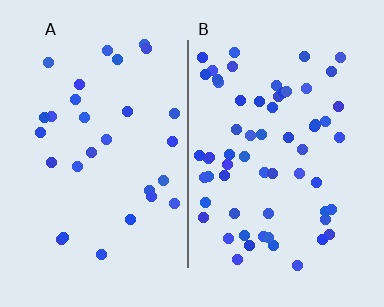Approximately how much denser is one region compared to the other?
Approximately 2.1× — region B over region A.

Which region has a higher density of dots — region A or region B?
B (the right).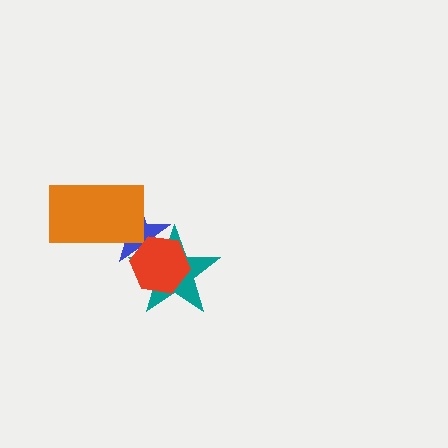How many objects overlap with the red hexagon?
2 objects overlap with the red hexagon.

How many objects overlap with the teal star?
2 objects overlap with the teal star.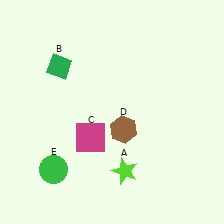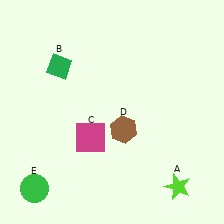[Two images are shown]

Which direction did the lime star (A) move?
The lime star (A) moved right.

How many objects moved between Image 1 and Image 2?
2 objects moved between the two images.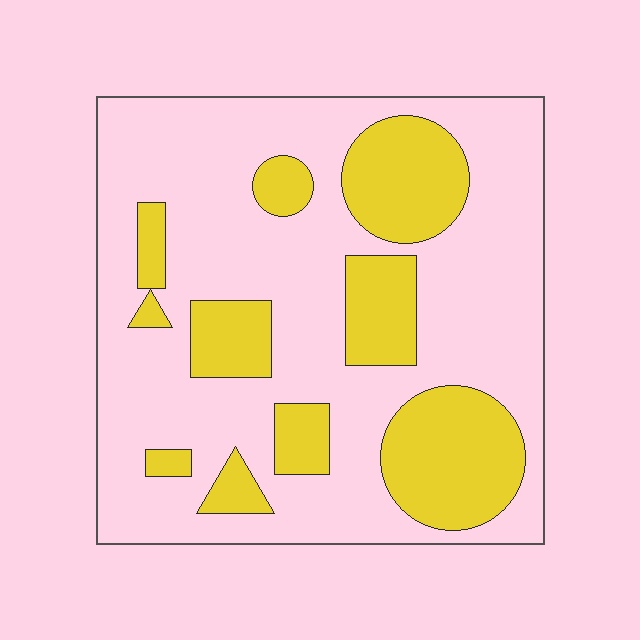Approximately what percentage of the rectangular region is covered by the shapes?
Approximately 30%.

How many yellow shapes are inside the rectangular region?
10.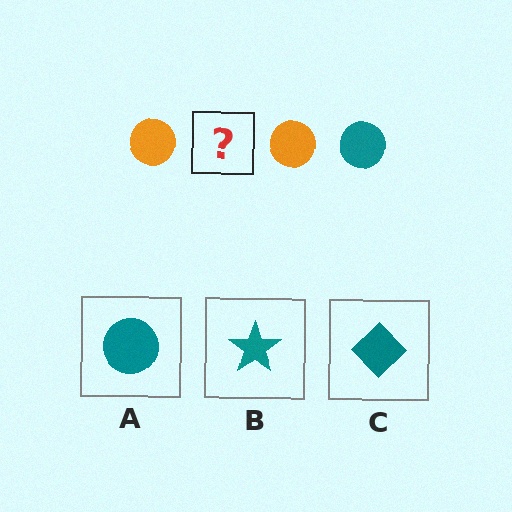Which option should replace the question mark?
Option A.